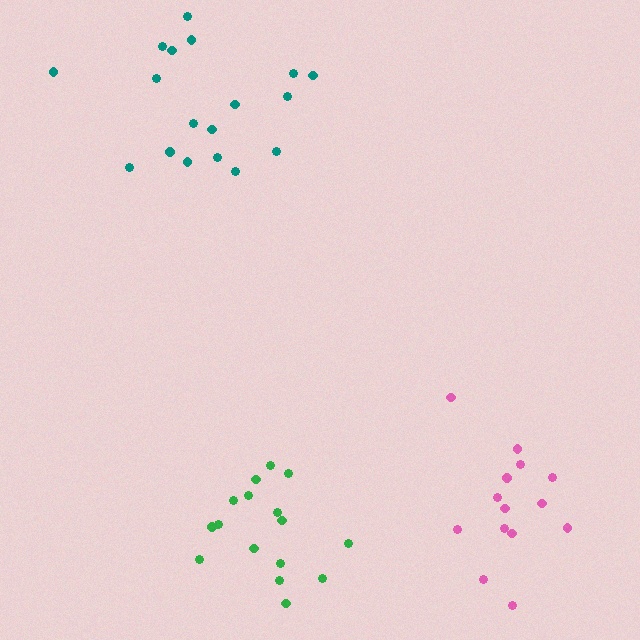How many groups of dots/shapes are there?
There are 3 groups.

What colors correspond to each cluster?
The clusters are colored: green, teal, pink.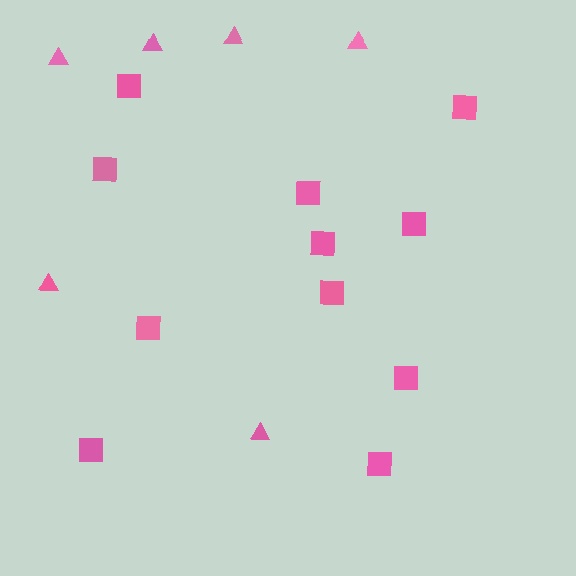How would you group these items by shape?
There are 2 groups: one group of squares (11) and one group of triangles (6).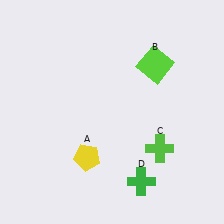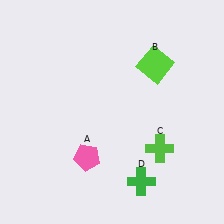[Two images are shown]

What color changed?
The pentagon (A) changed from yellow in Image 1 to pink in Image 2.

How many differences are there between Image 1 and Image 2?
There is 1 difference between the two images.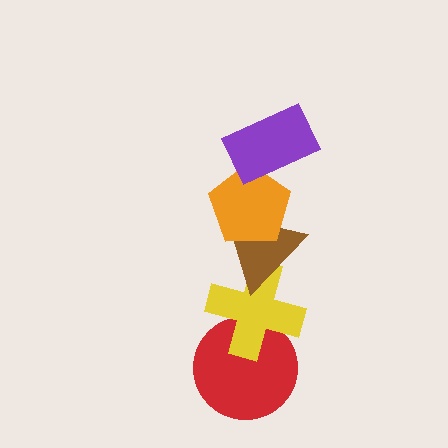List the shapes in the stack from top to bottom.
From top to bottom: the purple rectangle, the orange pentagon, the brown triangle, the yellow cross, the red circle.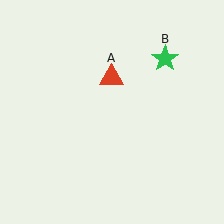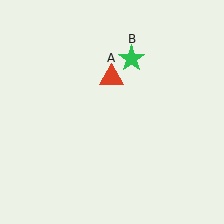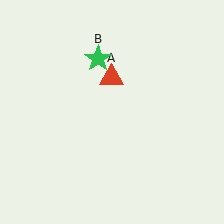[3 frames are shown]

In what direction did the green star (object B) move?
The green star (object B) moved left.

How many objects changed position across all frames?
1 object changed position: green star (object B).